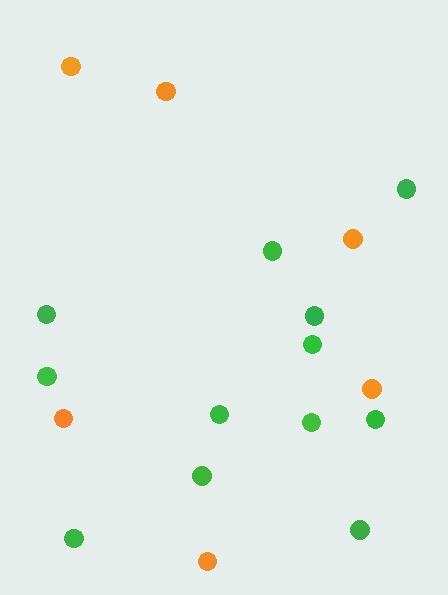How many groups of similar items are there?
There are 2 groups: one group of green circles (12) and one group of orange circles (6).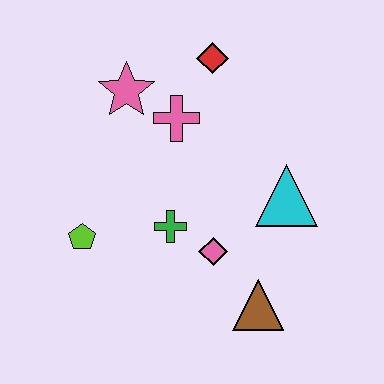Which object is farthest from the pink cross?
The brown triangle is farthest from the pink cross.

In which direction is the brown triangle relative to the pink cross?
The brown triangle is below the pink cross.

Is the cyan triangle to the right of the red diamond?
Yes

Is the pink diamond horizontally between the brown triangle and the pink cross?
Yes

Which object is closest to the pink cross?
The pink star is closest to the pink cross.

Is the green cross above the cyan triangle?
No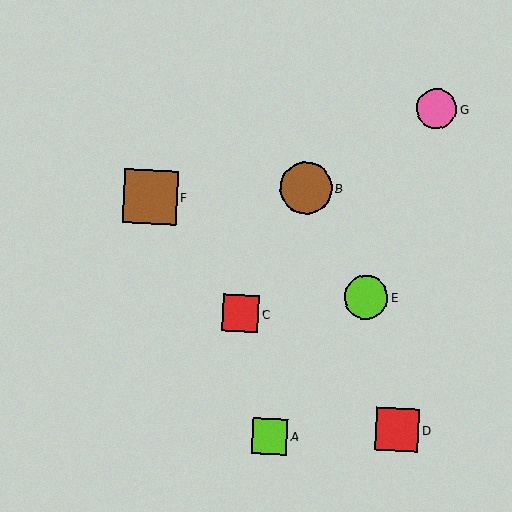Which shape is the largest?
The brown square (labeled F) is the largest.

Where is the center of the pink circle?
The center of the pink circle is at (437, 109).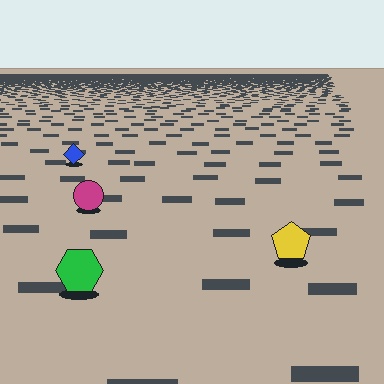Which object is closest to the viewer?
The green hexagon is closest. The texture marks near it are larger and more spread out.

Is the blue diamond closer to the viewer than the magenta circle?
No. The magenta circle is closer — you can tell from the texture gradient: the ground texture is coarser near it.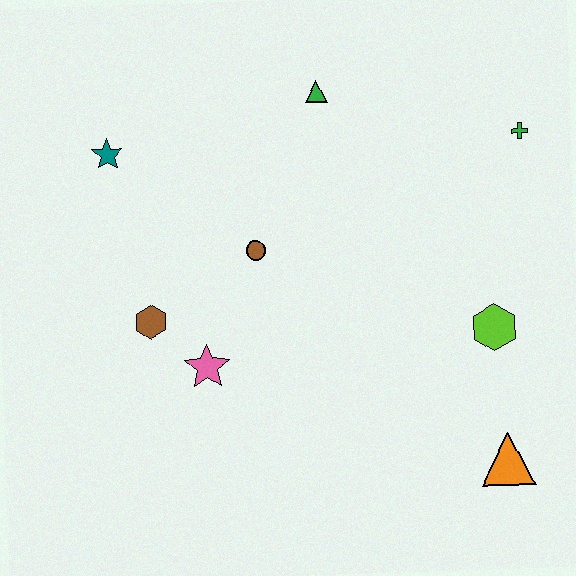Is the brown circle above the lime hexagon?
Yes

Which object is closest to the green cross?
The lime hexagon is closest to the green cross.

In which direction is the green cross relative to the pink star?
The green cross is to the right of the pink star.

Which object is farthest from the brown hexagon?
The green cross is farthest from the brown hexagon.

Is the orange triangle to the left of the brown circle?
No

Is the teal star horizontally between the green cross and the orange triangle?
No